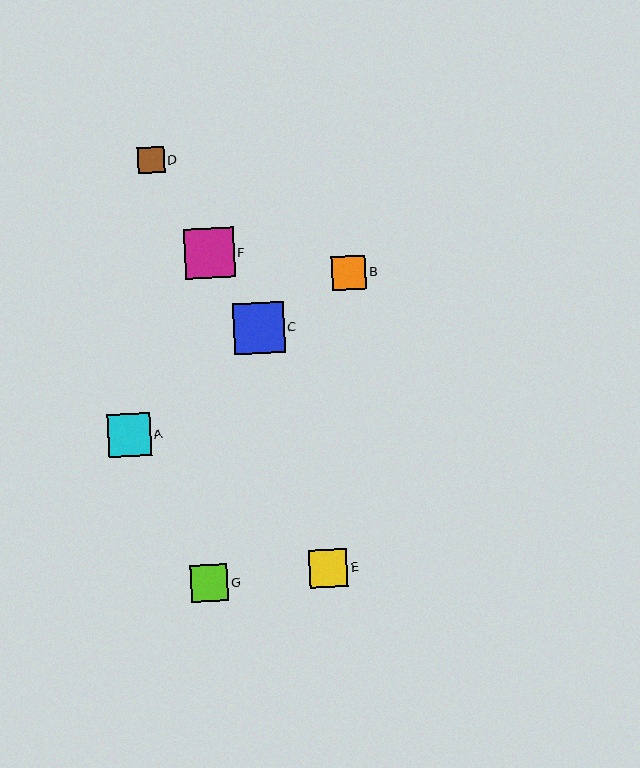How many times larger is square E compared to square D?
Square E is approximately 1.5 times the size of square D.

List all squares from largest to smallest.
From largest to smallest: C, F, A, E, G, B, D.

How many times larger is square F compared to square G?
Square F is approximately 1.3 times the size of square G.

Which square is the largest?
Square C is the largest with a size of approximately 51 pixels.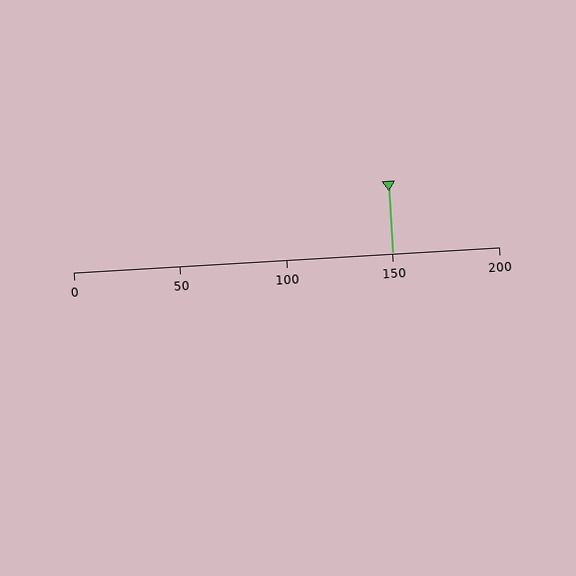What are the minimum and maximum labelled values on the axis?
The axis runs from 0 to 200.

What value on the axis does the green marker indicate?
The marker indicates approximately 150.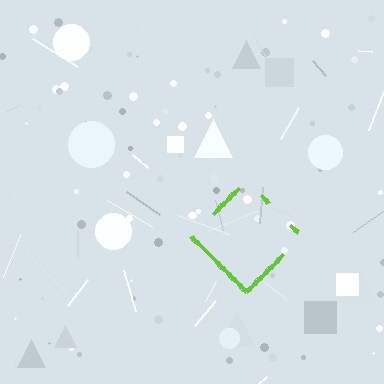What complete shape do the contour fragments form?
The contour fragments form a diamond.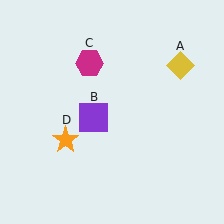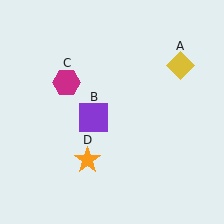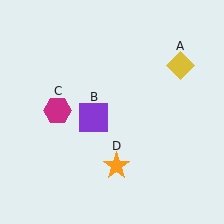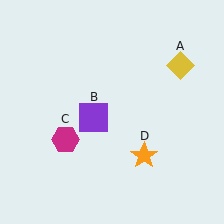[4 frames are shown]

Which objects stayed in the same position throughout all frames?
Yellow diamond (object A) and purple square (object B) remained stationary.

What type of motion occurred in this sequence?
The magenta hexagon (object C), orange star (object D) rotated counterclockwise around the center of the scene.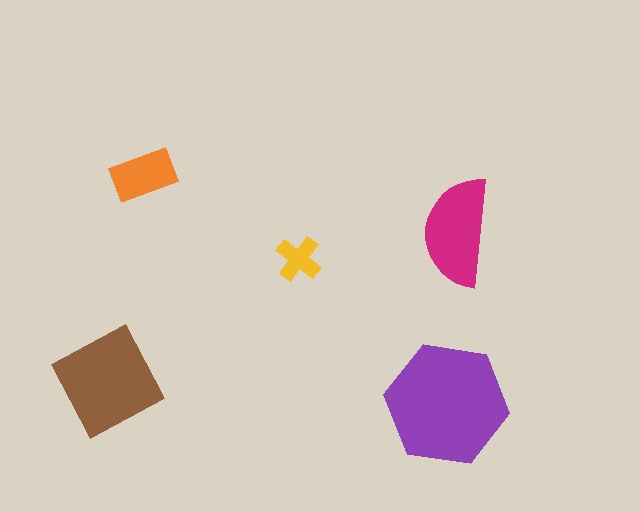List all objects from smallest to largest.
The yellow cross, the orange rectangle, the magenta semicircle, the brown square, the purple hexagon.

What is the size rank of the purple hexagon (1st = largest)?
1st.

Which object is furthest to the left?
The brown square is leftmost.